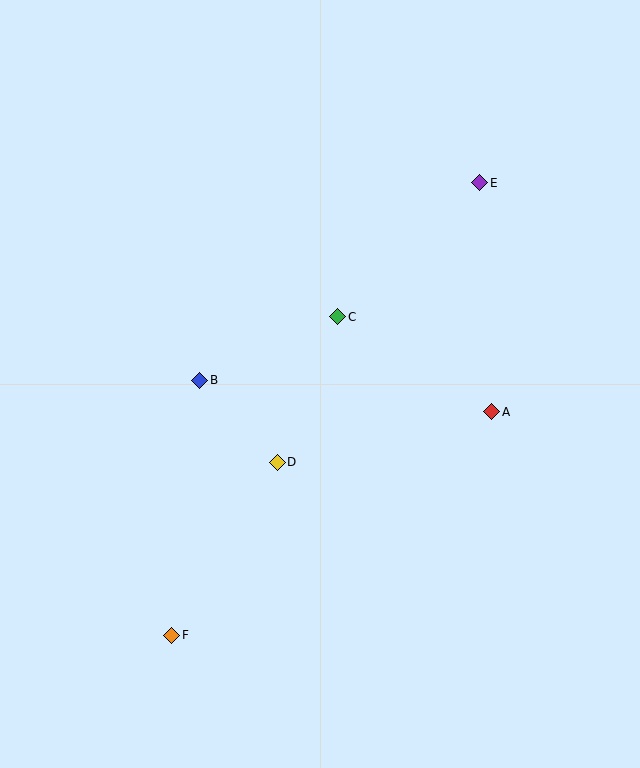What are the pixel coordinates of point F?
Point F is at (172, 635).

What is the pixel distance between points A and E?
The distance between A and E is 230 pixels.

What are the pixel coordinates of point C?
Point C is at (338, 317).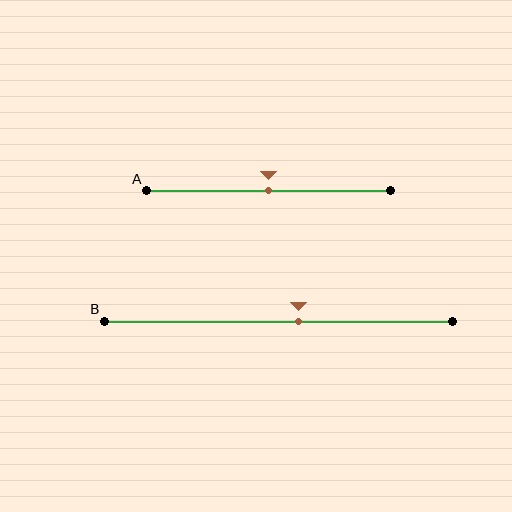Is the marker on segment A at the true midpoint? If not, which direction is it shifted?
Yes, the marker on segment A is at the true midpoint.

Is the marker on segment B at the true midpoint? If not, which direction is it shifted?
No, the marker on segment B is shifted to the right by about 6% of the segment length.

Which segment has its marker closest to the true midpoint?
Segment A has its marker closest to the true midpoint.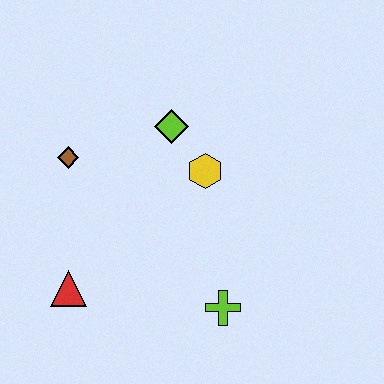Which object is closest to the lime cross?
The yellow hexagon is closest to the lime cross.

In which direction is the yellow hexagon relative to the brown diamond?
The yellow hexagon is to the right of the brown diamond.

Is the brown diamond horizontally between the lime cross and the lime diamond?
No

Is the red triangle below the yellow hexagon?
Yes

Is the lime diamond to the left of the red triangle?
No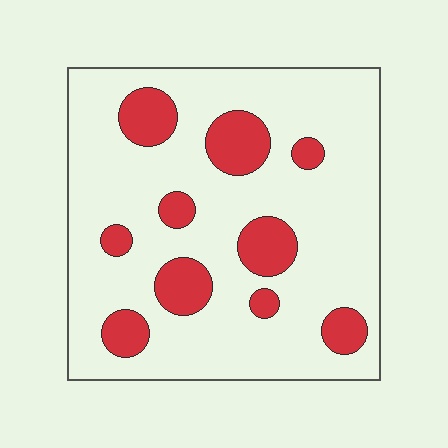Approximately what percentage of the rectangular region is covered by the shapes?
Approximately 20%.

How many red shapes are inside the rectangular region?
10.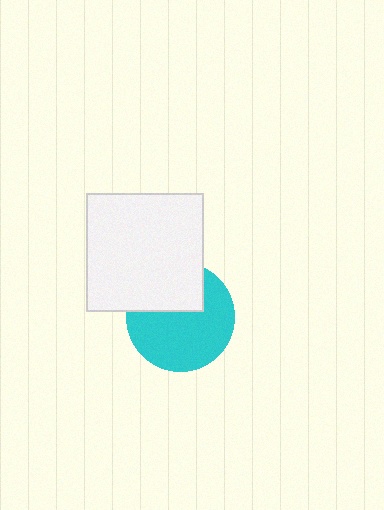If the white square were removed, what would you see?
You would see the complete cyan circle.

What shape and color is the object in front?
The object in front is a white square.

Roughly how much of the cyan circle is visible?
Most of it is visible (roughly 66%).